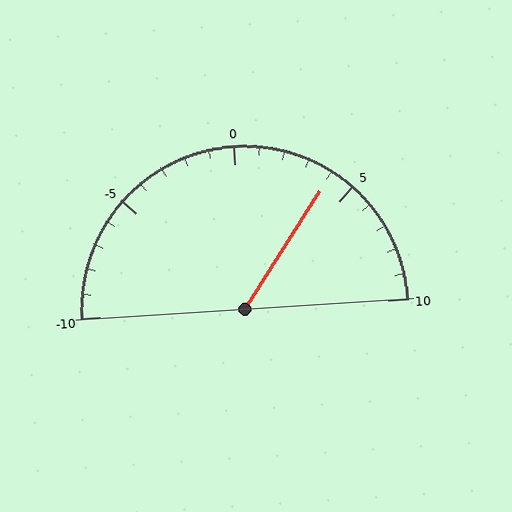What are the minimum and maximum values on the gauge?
The gauge ranges from -10 to 10.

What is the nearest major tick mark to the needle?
The nearest major tick mark is 5.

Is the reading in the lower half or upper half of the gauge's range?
The reading is in the upper half of the range (-10 to 10).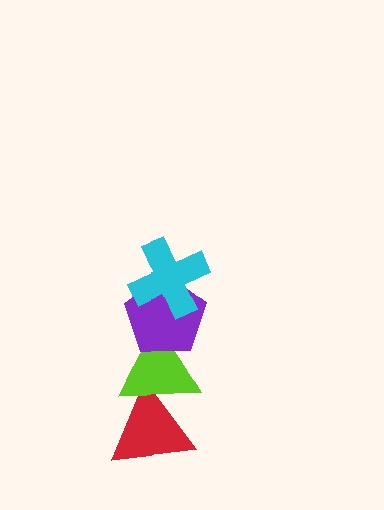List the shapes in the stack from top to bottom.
From top to bottom: the cyan cross, the purple pentagon, the lime triangle, the red triangle.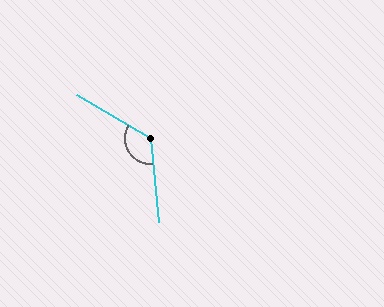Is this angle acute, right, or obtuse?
It is obtuse.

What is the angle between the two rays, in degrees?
Approximately 125 degrees.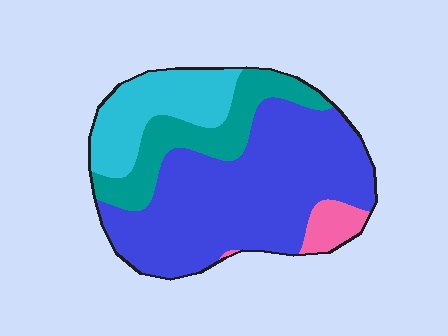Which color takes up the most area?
Blue, at roughly 55%.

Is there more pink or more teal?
Teal.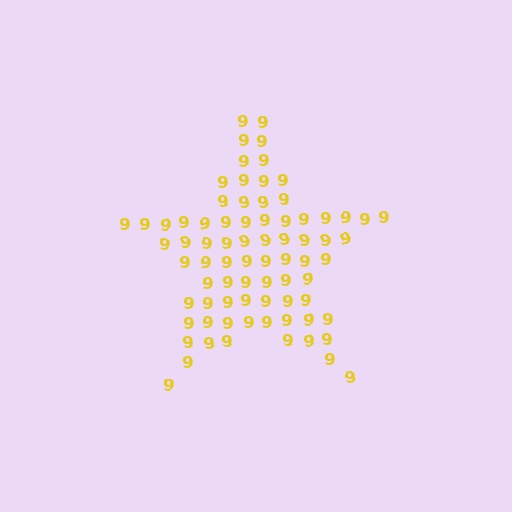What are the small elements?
The small elements are digit 9's.